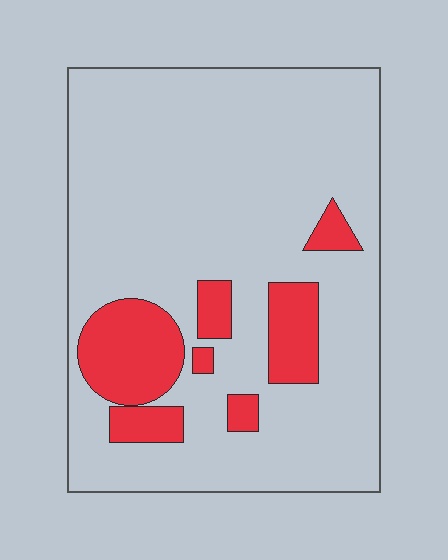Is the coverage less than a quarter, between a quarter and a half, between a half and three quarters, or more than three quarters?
Less than a quarter.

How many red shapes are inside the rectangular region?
7.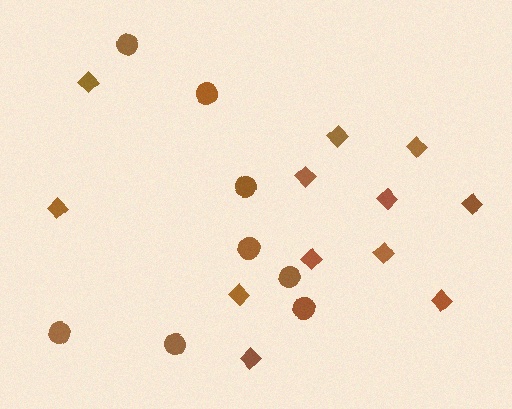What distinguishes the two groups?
There are 2 groups: one group of circles (8) and one group of diamonds (12).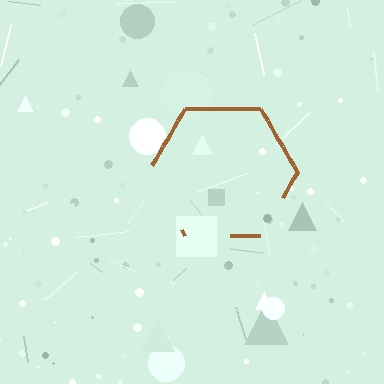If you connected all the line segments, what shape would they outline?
They would outline a hexagon.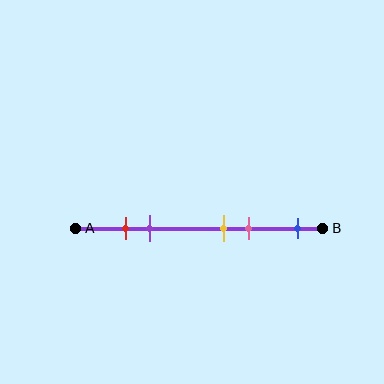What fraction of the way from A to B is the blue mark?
The blue mark is approximately 90% (0.9) of the way from A to B.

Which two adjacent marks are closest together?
The red and purple marks are the closest adjacent pair.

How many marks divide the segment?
There are 5 marks dividing the segment.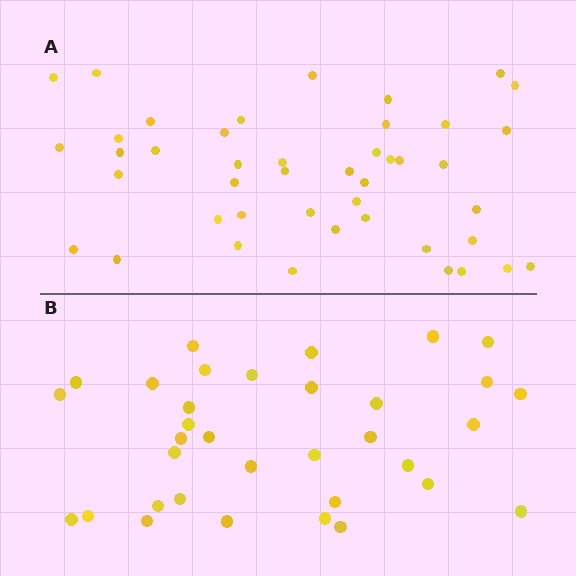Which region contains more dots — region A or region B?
Region A (the top region) has more dots.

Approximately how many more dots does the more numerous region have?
Region A has roughly 10 or so more dots than region B.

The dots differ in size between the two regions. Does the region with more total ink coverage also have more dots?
No. Region B has more total ink coverage because its dots are larger, but region A actually contains more individual dots. Total area can be misleading — the number of items is what matters here.